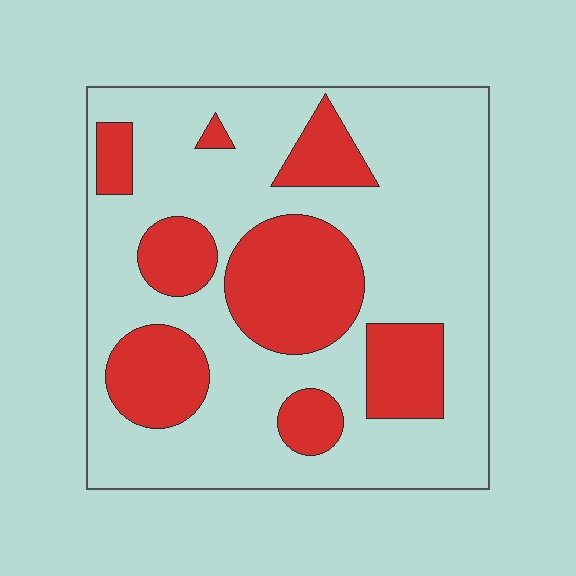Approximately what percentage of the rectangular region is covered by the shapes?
Approximately 30%.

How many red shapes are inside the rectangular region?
8.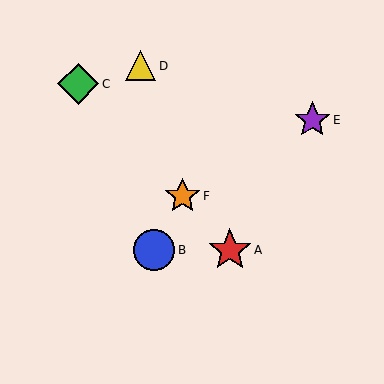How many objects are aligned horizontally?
2 objects (A, B) are aligned horizontally.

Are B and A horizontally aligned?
Yes, both are at y≈250.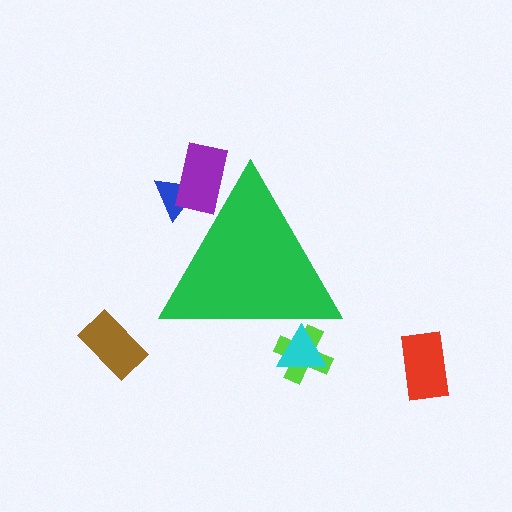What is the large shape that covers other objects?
A green triangle.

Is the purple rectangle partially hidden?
Yes, the purple rectangle is partially hidden behind the green triangle.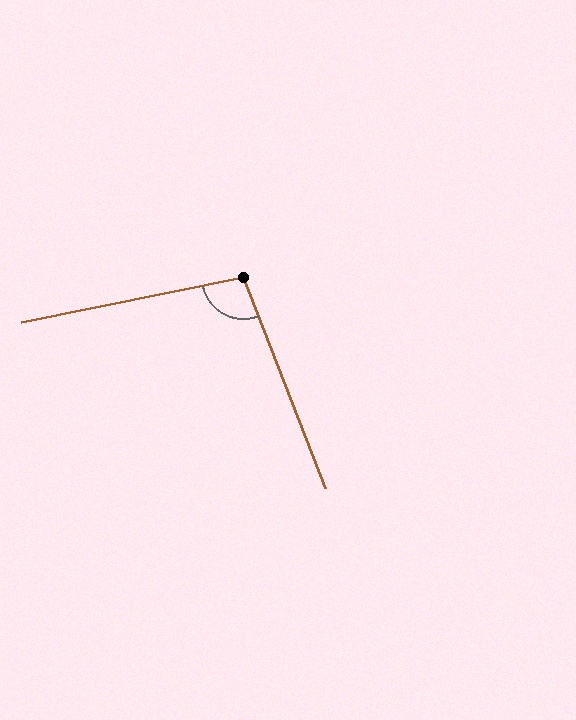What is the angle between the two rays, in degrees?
Approximately 100 degrees.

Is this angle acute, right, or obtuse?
It is obtuse.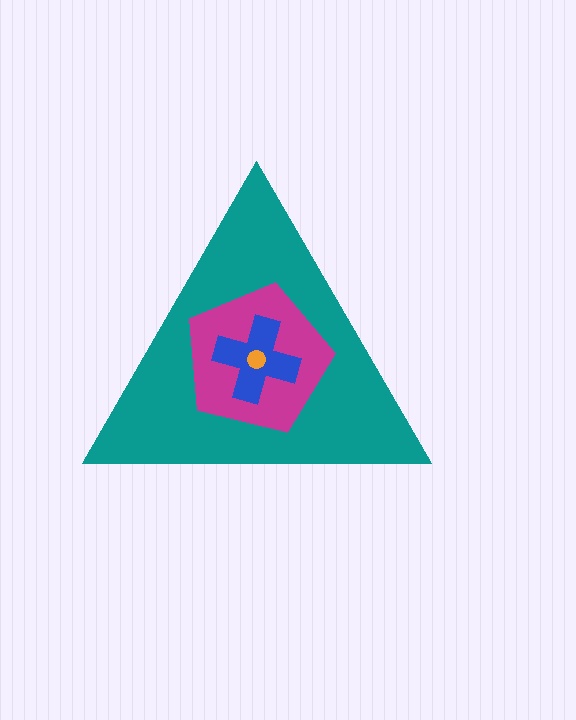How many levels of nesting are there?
4.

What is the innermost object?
The orange circle.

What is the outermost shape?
The teal triangle.